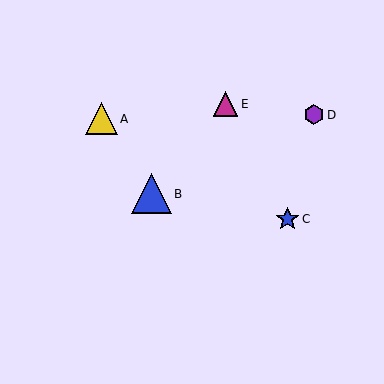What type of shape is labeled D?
Shape D is a purple hexagon.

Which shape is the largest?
The blue triangle (labeled B) is the largest.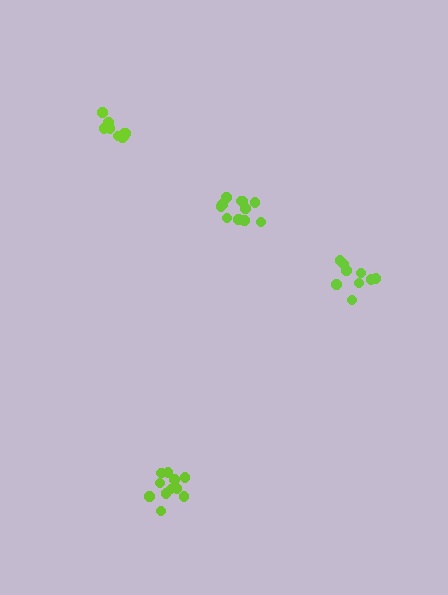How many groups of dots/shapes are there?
There are 4 groups.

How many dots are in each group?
Group 1: 9 dots, Group 2: 10 dots, Group 3: 11 dots, Group 4: 11 dots (41 total).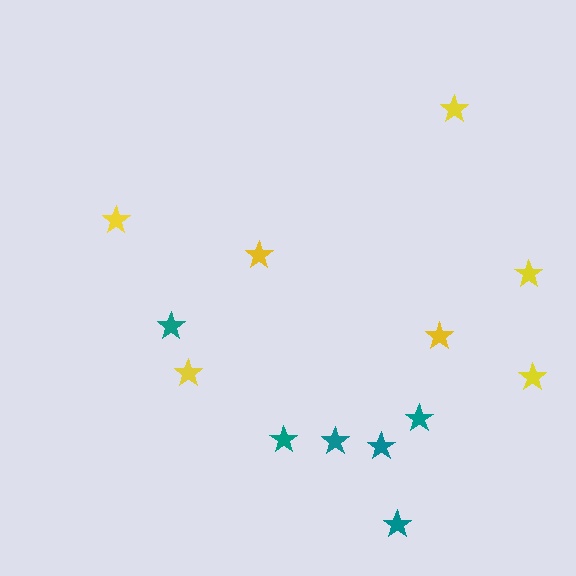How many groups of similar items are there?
There are 2 groups: one group of yellow stars (7) and one group of teal stars (6).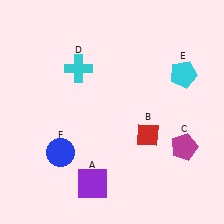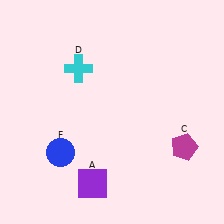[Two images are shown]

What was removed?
The cyan pentagon (E), the red diamond (B) were removed in Image 2.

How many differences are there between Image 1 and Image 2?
There are 2 differences between the two images.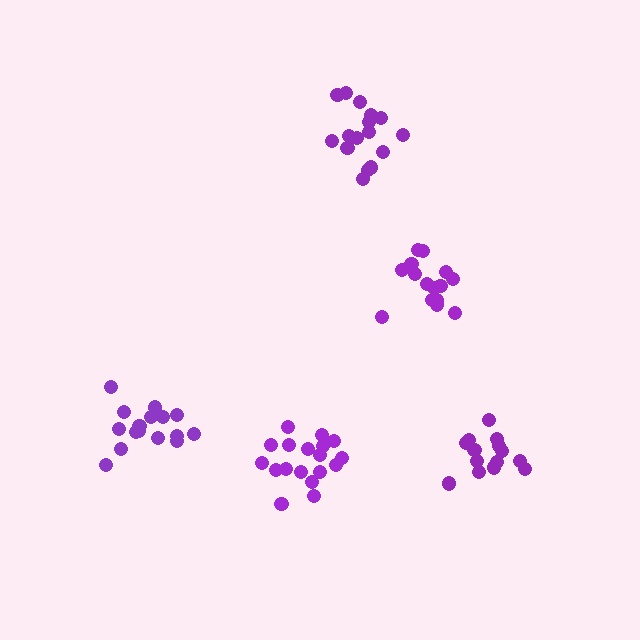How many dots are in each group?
Group 1: 16 dots, Group 2: 15 dots, Group 3: 16 dots, Group 4: 18 dots, Group 5: 14 dots (79 total).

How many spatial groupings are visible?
There are 5 spatial groupings.